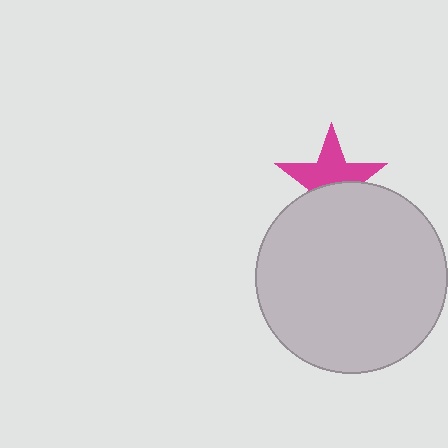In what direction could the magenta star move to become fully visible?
The magenta star could move up. That would shift it out from behind the light gray circle entirely.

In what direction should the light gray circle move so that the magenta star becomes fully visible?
The light gray circle should move down. That is the shortest direction to clear the overlap and leave the magenta star fully visible.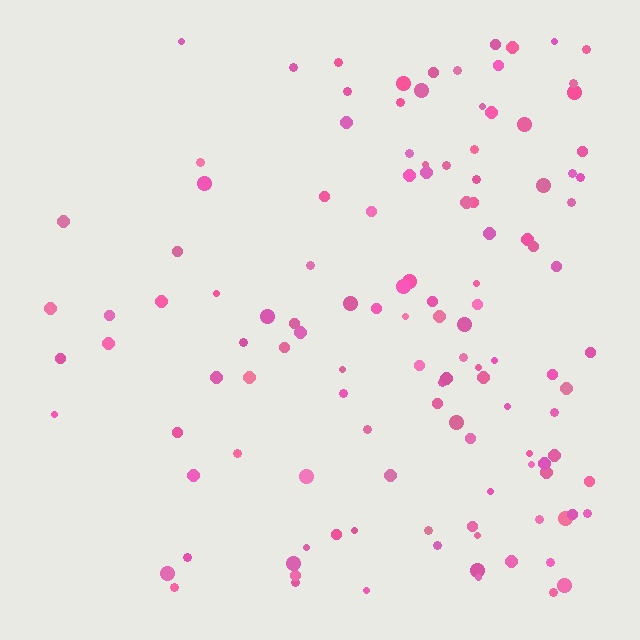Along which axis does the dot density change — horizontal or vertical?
Horizontal.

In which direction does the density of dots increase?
From left to right, with the right side densest.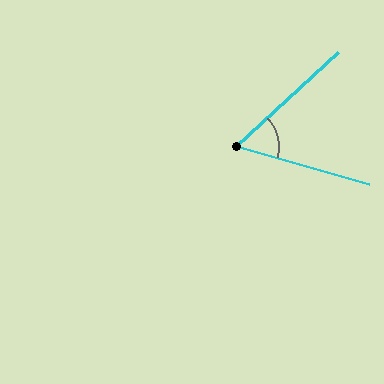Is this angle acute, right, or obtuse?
It is acute.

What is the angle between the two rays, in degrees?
Approximately 58 degrees.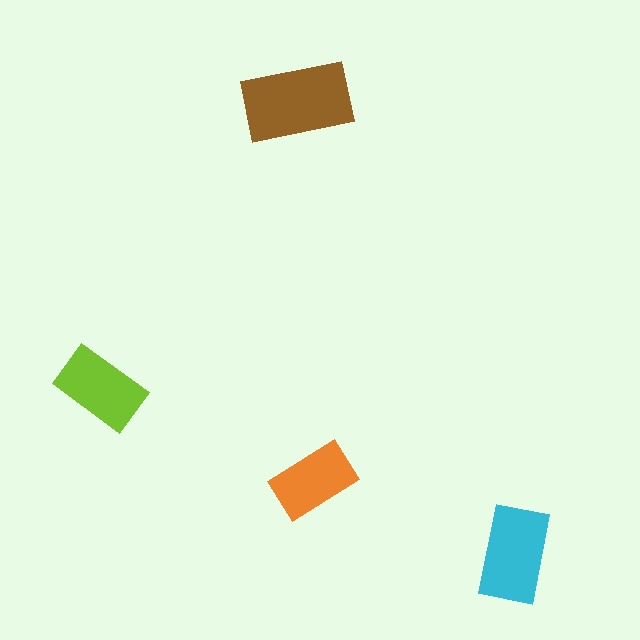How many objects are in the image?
There are 4 objects in the image.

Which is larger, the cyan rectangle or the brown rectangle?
The brown one.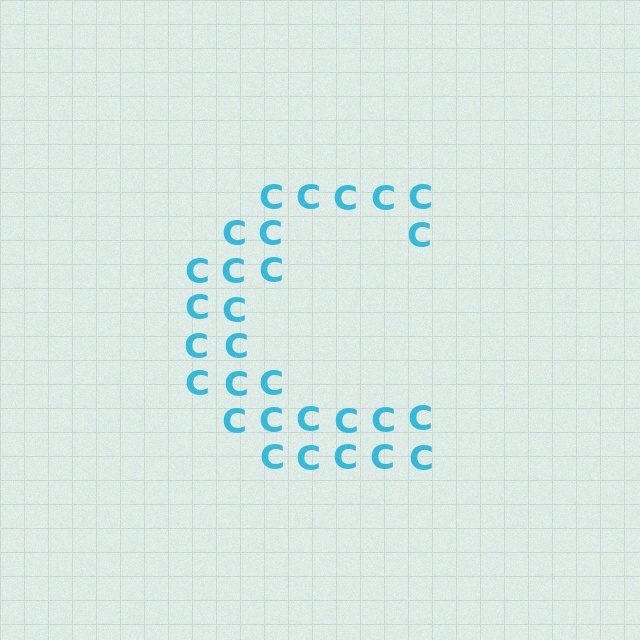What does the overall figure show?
The overall figure shows the letter C.